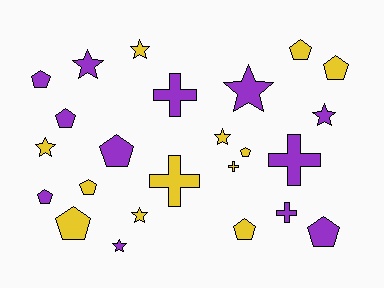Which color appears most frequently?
Purple, with 12 objects.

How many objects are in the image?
There are 24 objects.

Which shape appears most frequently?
Pentagon, with 11 objects.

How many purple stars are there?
There are 4 purple stars.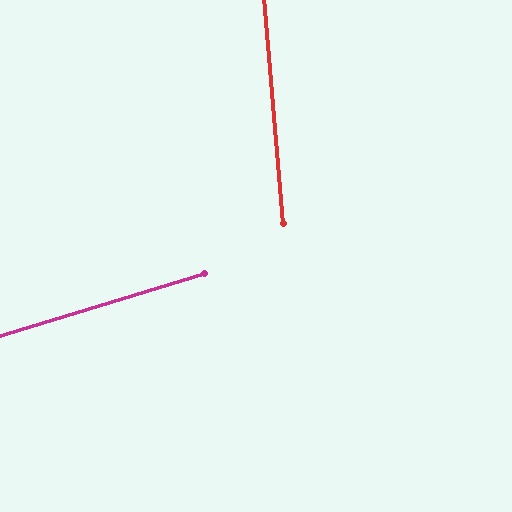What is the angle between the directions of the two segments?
Approximately 78 degrees.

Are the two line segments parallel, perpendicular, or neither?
Neither parallel nor perpendicular — they differ by about 78°.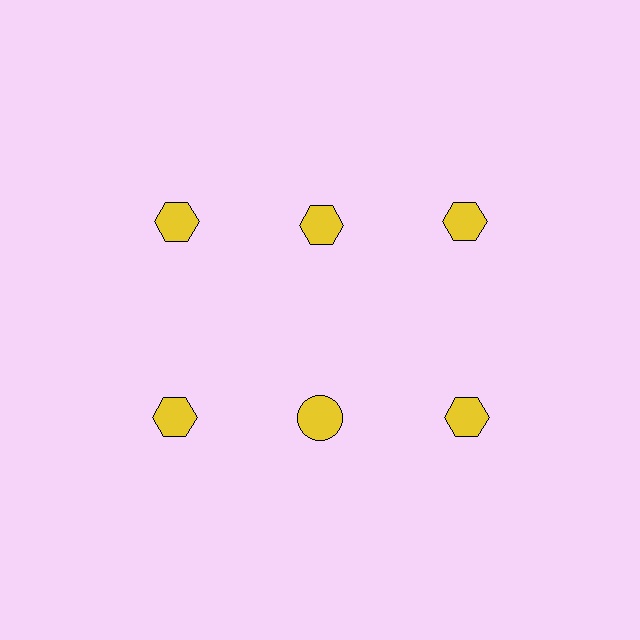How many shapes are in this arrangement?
There are 6 shapes arranged in a grid pattern.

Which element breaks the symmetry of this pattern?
The yellow circle in the second row, second from left column breaks the symmetry. All other shapes are yellow hexagons.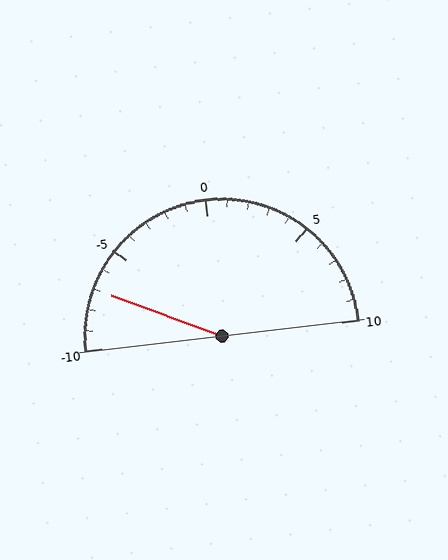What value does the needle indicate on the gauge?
The needle indicates approximately -7.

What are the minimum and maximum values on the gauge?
The gauge ranges from -10 to 10.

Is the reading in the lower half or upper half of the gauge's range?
The reading is in the lower half of the range (-10 to 10).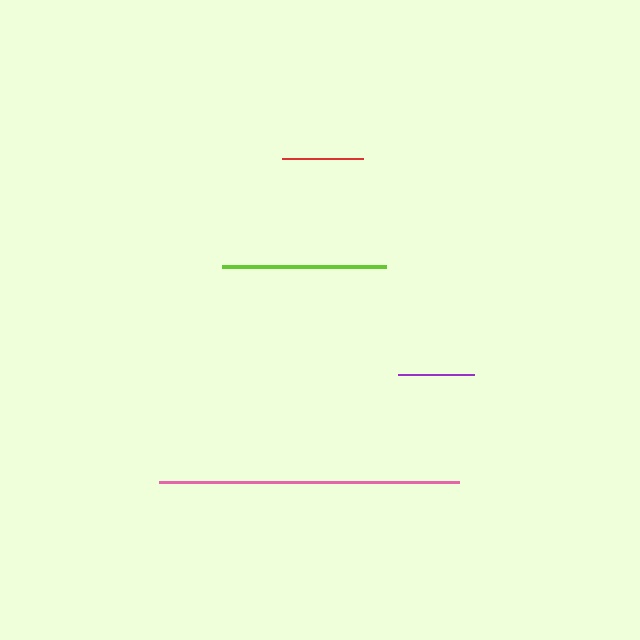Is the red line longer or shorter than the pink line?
The pink line is longer than the red line.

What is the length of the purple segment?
The purple segment is approximately 76 pixels long.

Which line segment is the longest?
The pink line is the longest at approximately 300 pixels.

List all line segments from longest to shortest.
From longest to shortest: pink, lime, red, purple.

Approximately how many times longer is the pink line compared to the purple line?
The pink line is approximately 4.0 times the length of the purple line.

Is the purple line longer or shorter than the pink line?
The pink line is longer than the purple line.